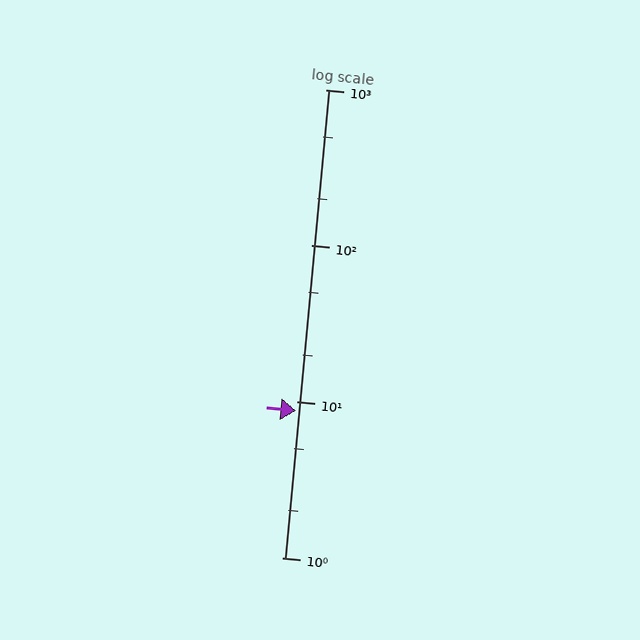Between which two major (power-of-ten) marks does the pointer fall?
The pointer is between 1 and 10.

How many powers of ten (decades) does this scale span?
The scale spans 3 decades, from 1 to 1000.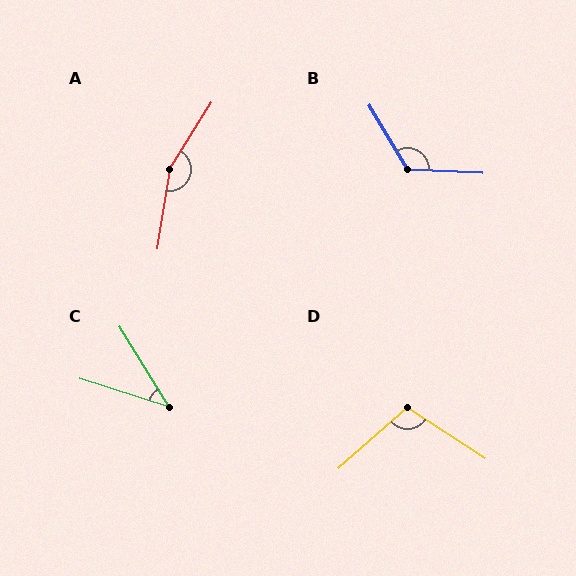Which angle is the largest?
A, at approximately 157 degrees.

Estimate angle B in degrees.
Approximately 124 degrees.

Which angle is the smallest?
C, at approximately 41 degrees.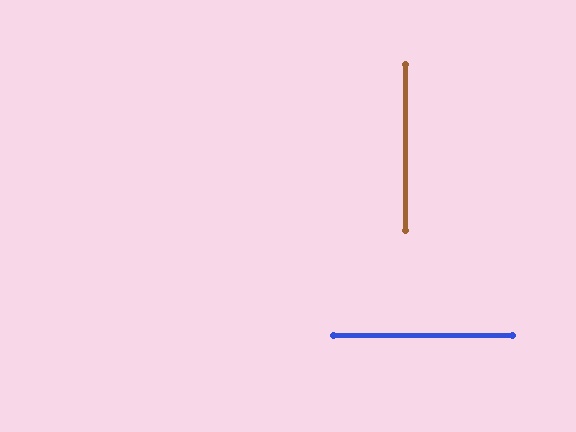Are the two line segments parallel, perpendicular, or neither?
Perpendicular — they meet at approximately 90°.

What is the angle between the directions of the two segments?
Approximately 90 degrees.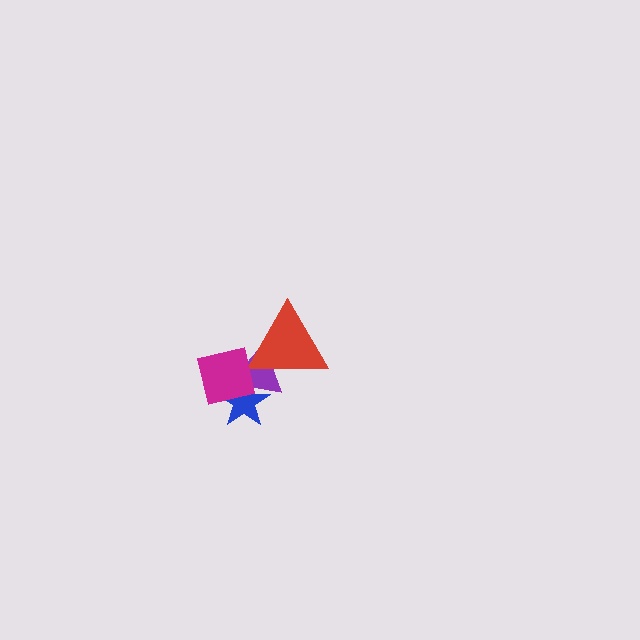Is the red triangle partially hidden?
Yes, it is partially covered by another shape.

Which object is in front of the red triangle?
The magenta square is in front of the red triangle.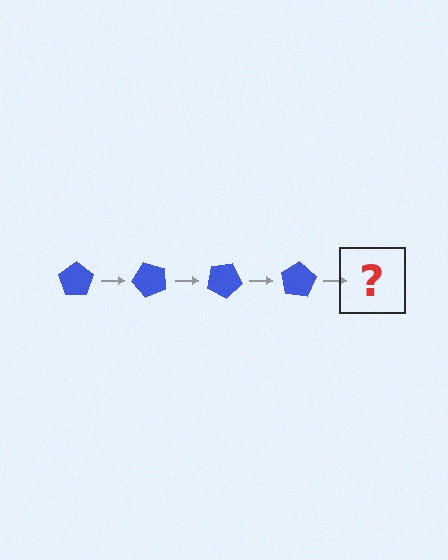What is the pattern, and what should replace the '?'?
The pattern is that the pentagon rotates 50 degrees each step. The '?' should be a blue pentagon rotated 200 degrees.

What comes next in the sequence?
The next element should be a blue pentagon rotated 200 degrees.